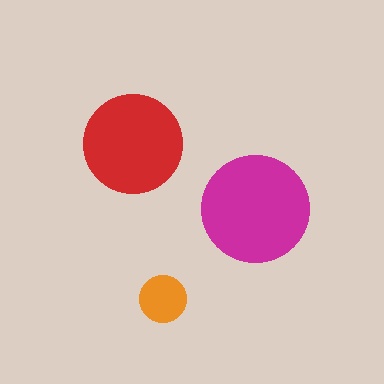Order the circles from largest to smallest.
the magenta one, the red one, the orange one.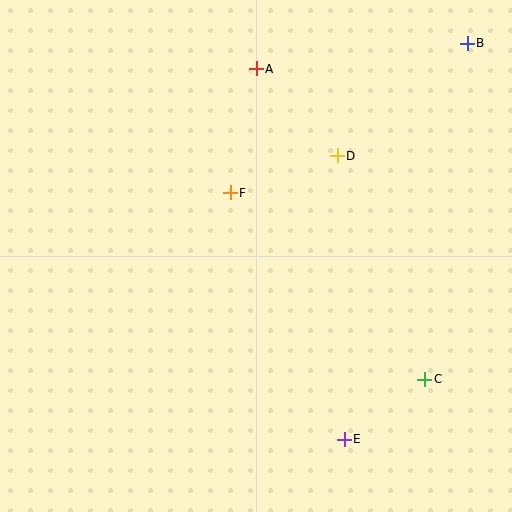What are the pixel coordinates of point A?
Point A is at (256, 69).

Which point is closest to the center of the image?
Point F at (230, 193) is closest to the center.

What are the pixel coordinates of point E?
Point E is at (344, 439).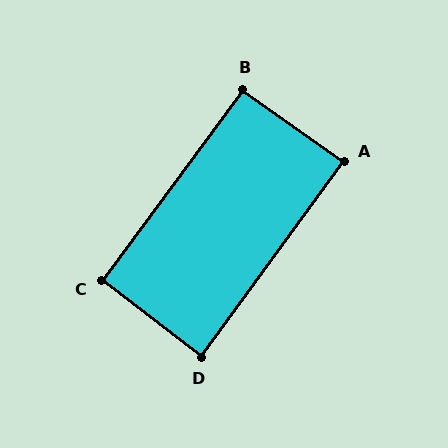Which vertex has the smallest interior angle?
D, at approximately 89 degrees.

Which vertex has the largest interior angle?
B, at approximately 91 degrees.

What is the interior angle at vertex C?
Approximately 91 degrees (approximately right).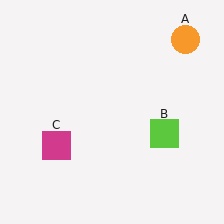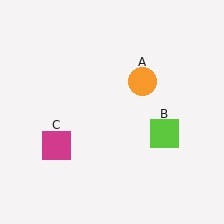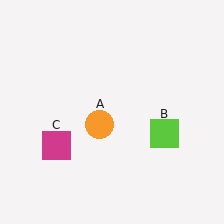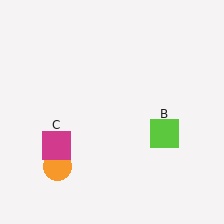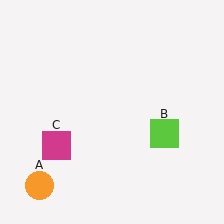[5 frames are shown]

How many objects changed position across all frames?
1 object changed position: orange circle (object A).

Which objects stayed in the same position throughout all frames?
Lime square (object B) and magenta square (object C) remained stationary.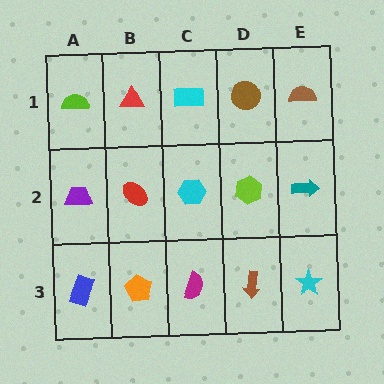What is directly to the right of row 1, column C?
A brown circle.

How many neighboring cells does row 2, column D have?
4.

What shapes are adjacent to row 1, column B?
A red ellipse (row 2, column B), a lime semicircle (row 1, column A), a cyan rectangle (row 1, column C).